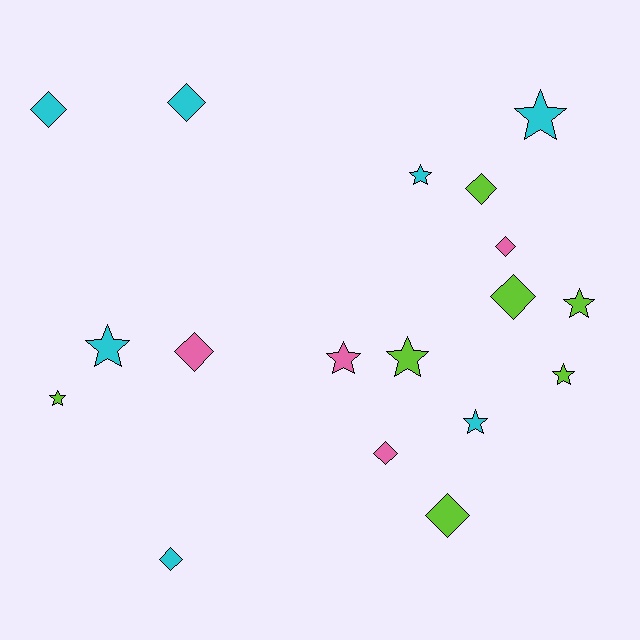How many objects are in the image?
There are 18 objects.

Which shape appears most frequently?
Star, with 9 objects.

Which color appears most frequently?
Lime, with 7 objects.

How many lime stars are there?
There are 4 lime stars.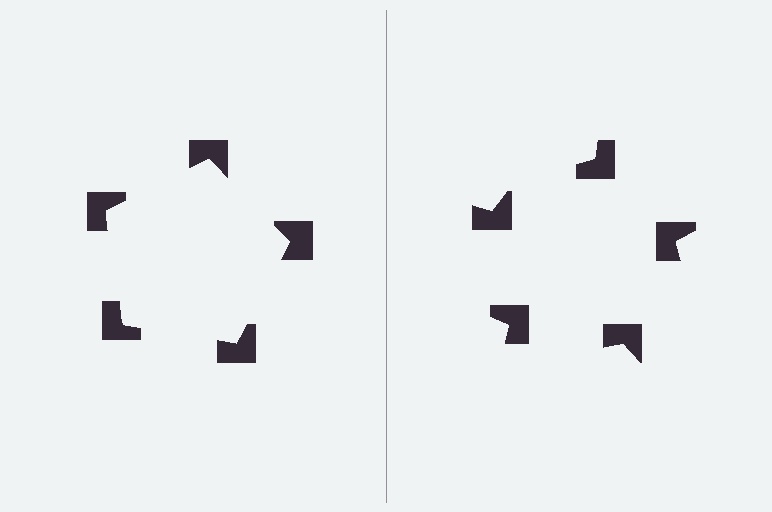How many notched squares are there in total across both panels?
10 — 5 on each side.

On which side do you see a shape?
An illusory pentagon appears on the left side. On the right side the wedge cuts are rotated, so no coherent shape forms.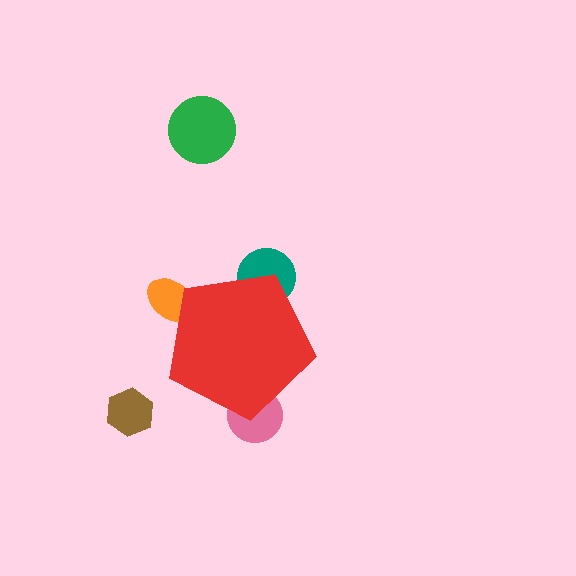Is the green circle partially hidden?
No, the green circle is fully visible.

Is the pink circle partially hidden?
Yes, the pink circle is partially hidden behind the red pentagon.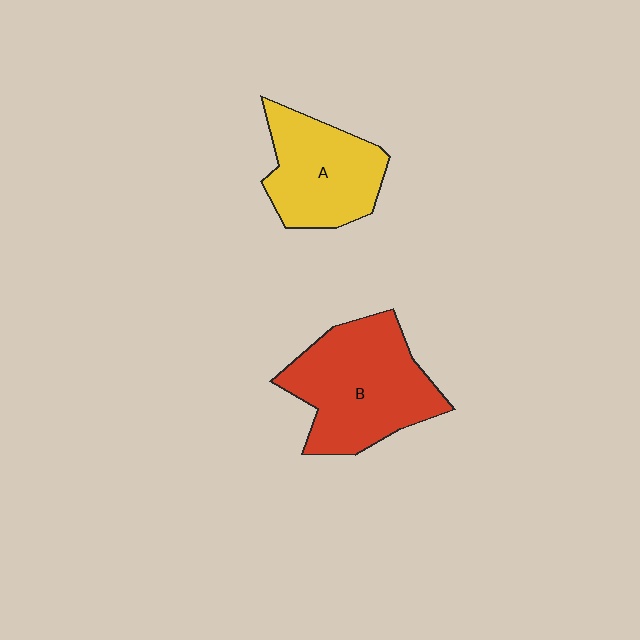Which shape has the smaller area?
Shape A (yellow).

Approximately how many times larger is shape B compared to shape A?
Approximately 1.3 times.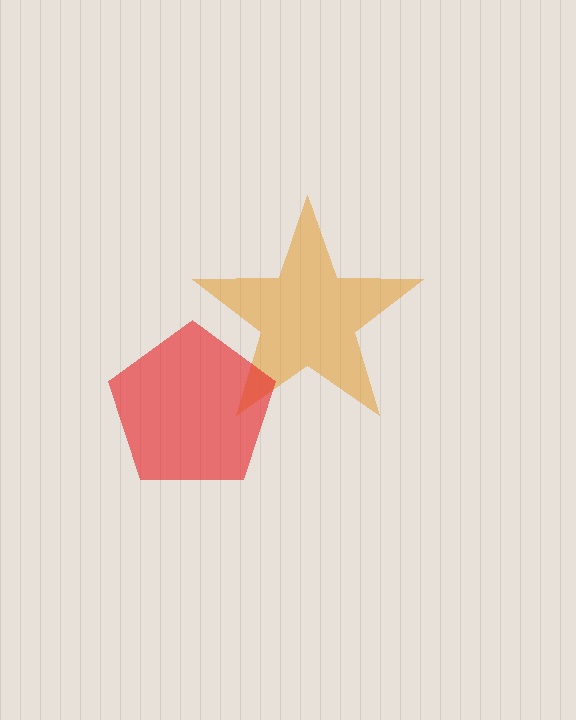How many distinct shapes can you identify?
There are 2 distinct shapes: an orange star, a red pentagon.